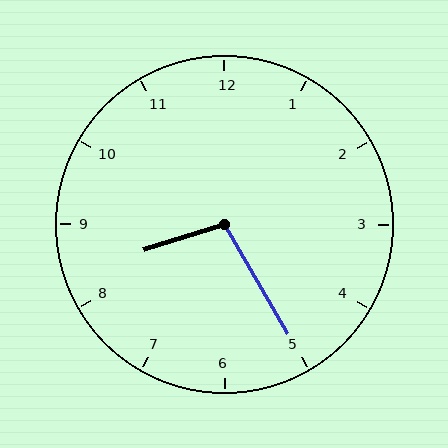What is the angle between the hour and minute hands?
Approximately 102 degrees.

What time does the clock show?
8:25.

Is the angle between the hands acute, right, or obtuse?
It is obtuse.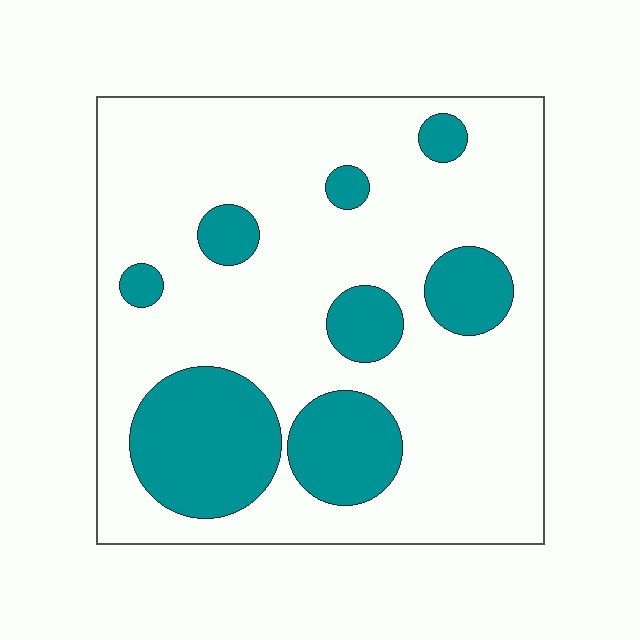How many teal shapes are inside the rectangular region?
8.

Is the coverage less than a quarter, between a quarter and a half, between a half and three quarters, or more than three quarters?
Less than a quarter.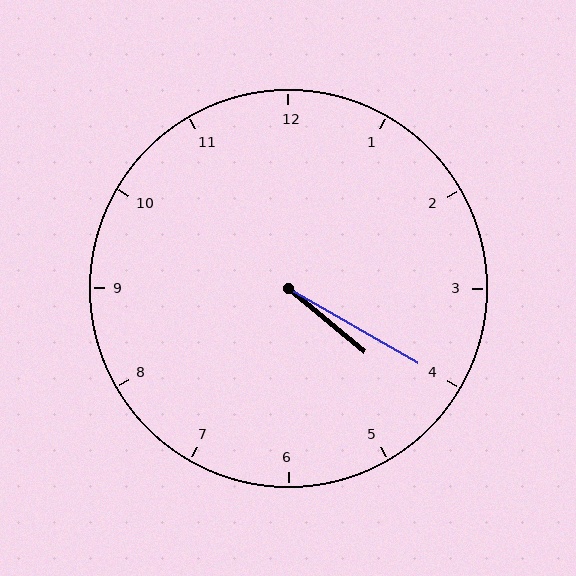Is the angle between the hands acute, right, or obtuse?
It is acute.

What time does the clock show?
4:20.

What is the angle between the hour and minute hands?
Approximately 10 degrees.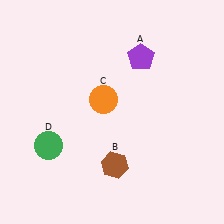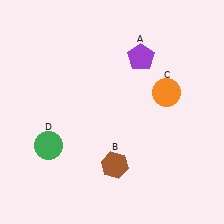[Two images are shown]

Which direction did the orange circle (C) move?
The orange circle (C) moved right.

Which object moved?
The orange circle (C) moved right.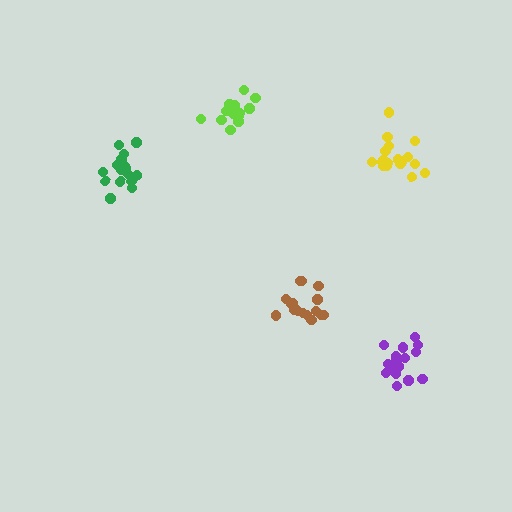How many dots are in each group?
Group 1: 17 dots, Group 2: 20 dots, Group 3: 16 dots, Group 4: 15 dots, Group 5: 18 dots (86 total).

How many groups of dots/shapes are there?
There are 5 groups.